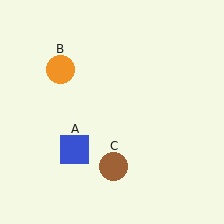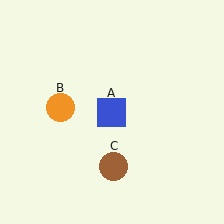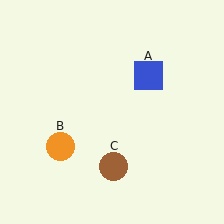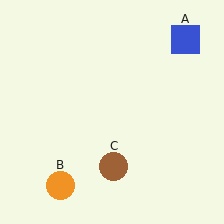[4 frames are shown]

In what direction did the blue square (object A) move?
The blue square (object A) moved up and to the right.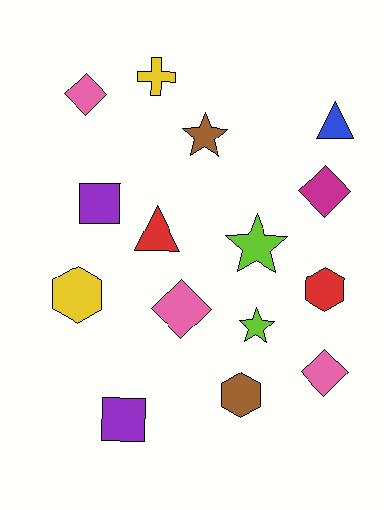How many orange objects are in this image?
There are no orange objects.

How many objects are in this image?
There are 15 objects.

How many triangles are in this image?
There are 2 triangles.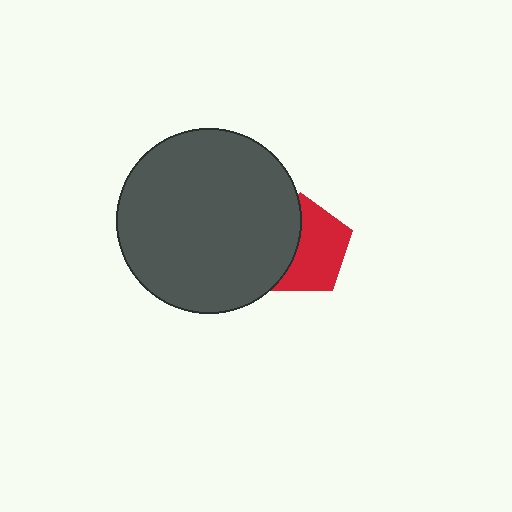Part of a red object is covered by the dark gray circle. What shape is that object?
It is a pentagon.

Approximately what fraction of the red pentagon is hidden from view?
Roughly 41% of the red pentagon is hidden behind the dark gray circle.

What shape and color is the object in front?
The object in front is a dark gray circle.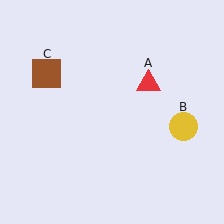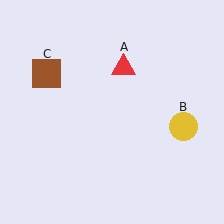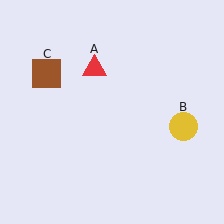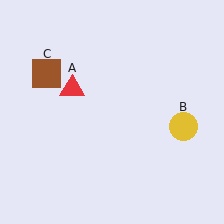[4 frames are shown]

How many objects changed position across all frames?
1 object changed position: red triangle (object A).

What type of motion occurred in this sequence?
The red triangle (object A) rotated counterclockwise around the center of the scene.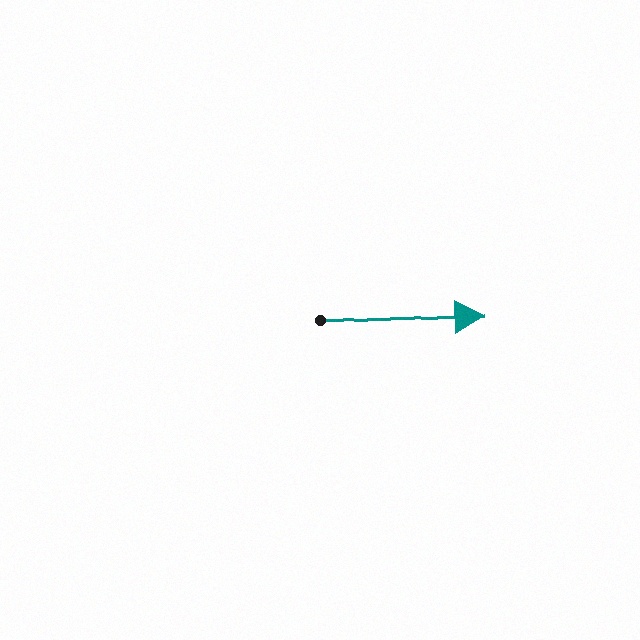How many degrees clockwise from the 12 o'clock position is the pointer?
Approximately 88 degrees.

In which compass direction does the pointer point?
East.